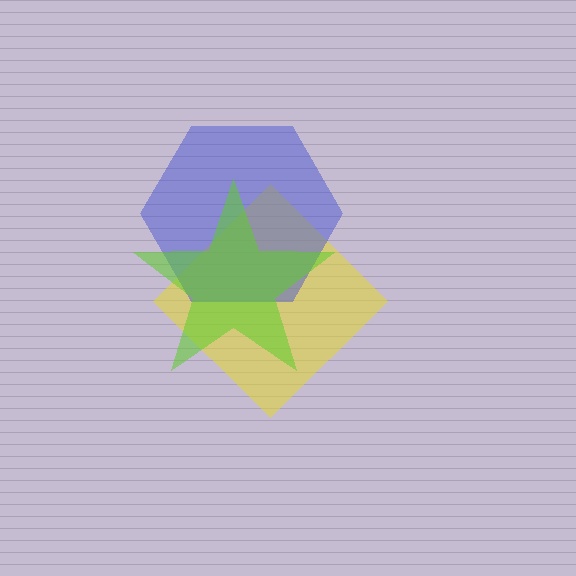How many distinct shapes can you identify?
There are 3 distinct shapes: a yellow diamond, a blue hexagon, a lime star.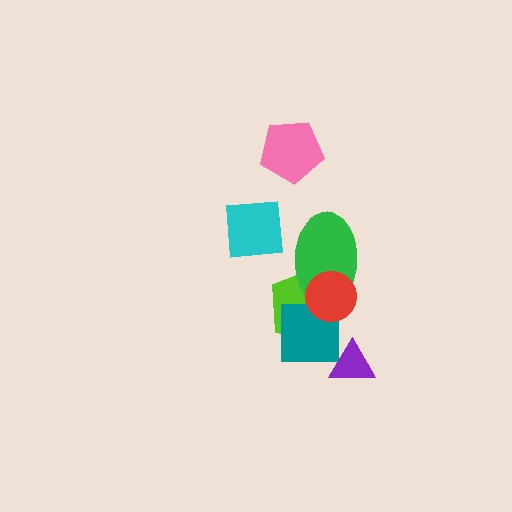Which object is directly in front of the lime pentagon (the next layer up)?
The teal square is directly in front of the lime pentagon.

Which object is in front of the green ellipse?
The red circle is in front of the green ellipse.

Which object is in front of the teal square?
The red circle is in front of the teal square.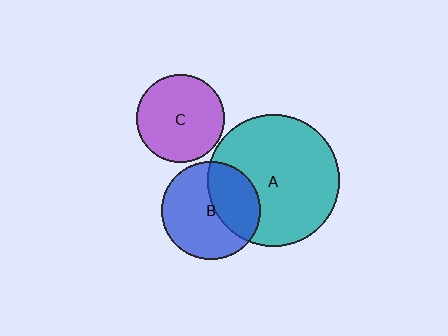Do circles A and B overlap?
Yes.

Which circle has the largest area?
Circle A (teal).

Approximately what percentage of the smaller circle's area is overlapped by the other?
Approximately 40%.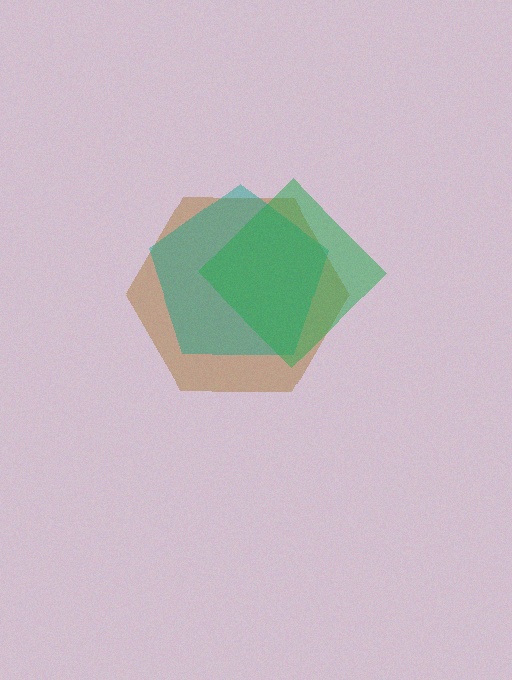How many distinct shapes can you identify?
There are 3 distinct shapes: a brown hexagon, a teal pentagon, a green diamond.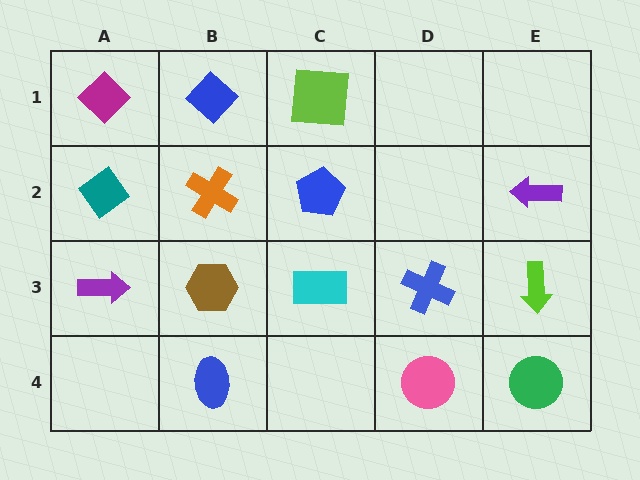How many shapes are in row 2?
4 shapes.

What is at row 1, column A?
A magenta diamond.